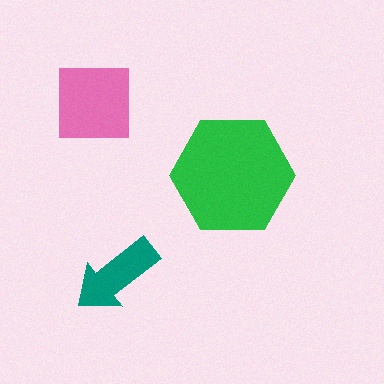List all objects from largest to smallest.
The green hexagon, the pink square, the teal arrow.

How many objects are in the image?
There are 3 objects in the image.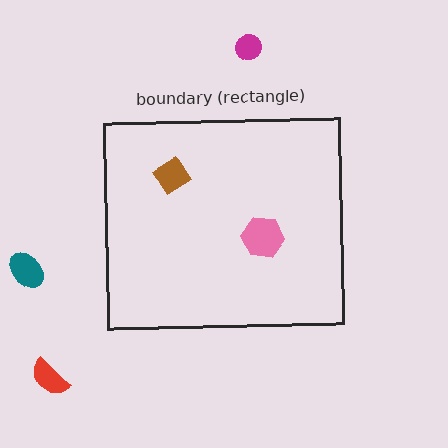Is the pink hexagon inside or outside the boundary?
Inside.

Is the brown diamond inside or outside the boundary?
Inside.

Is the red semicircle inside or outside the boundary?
Outside.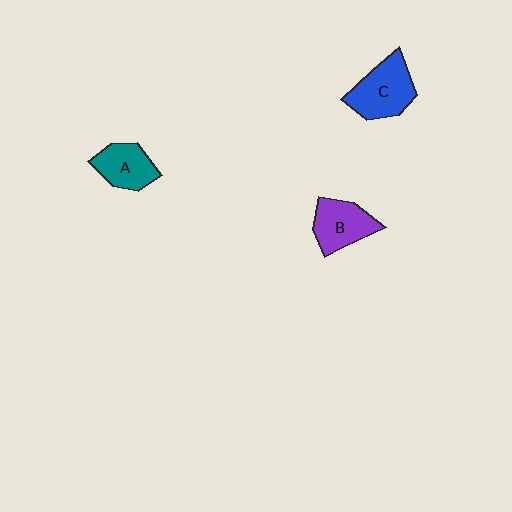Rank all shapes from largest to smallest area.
From largest to smallest: C (blue), B (purple), A (teal).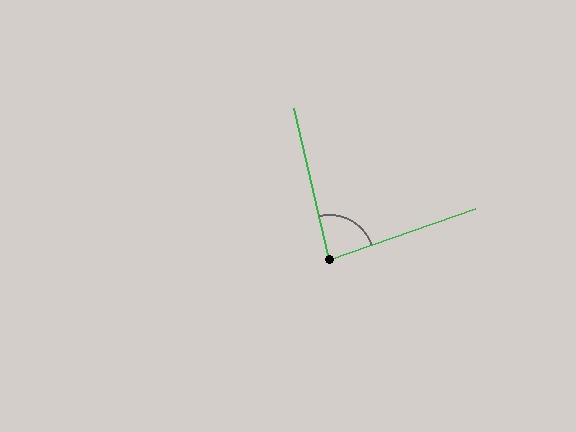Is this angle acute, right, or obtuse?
It is acute.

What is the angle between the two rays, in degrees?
Approximately 84 degrees.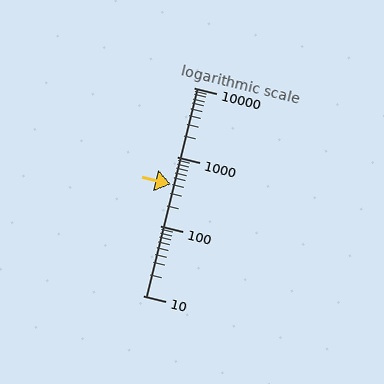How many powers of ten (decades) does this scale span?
The scale spans 3 decades, from 10 to 10000.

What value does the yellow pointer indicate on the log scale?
The pointer indicates approximately 400.